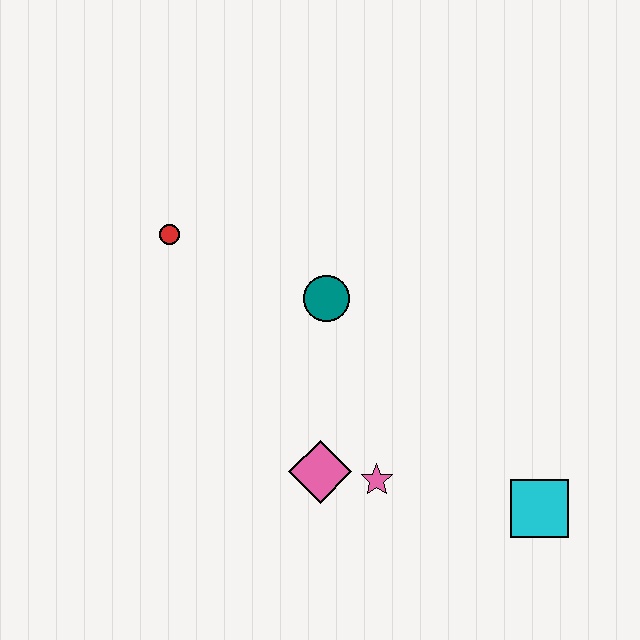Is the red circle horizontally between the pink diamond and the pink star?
No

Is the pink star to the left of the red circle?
No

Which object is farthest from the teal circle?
The cyan square is farthest from the teal circle.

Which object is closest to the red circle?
The teal circle is closest to the red circle.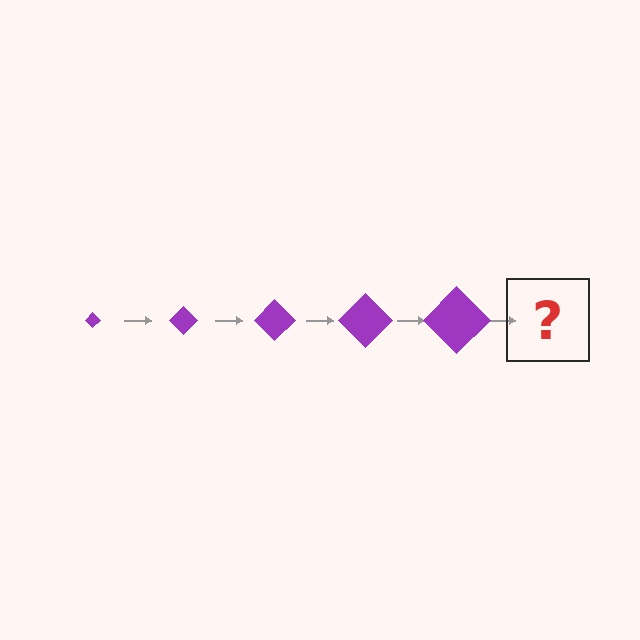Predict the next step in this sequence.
The next step is a purple diamond, larger than the previous one.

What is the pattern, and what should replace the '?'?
The pattern is that the diamond gets progressively larger each step. The '?' should be a purple diamond, larger than the previous one.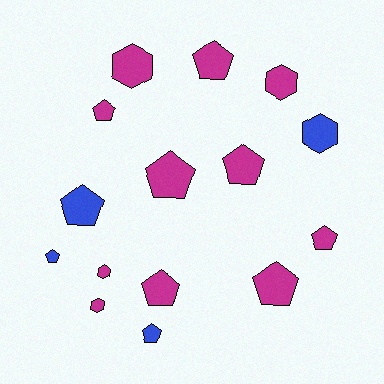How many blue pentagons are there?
There are 3 blue pentagons.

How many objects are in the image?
There are 15 objects.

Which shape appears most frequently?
Pentagon, with 10 objects.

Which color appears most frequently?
Magenta, with 11 objects.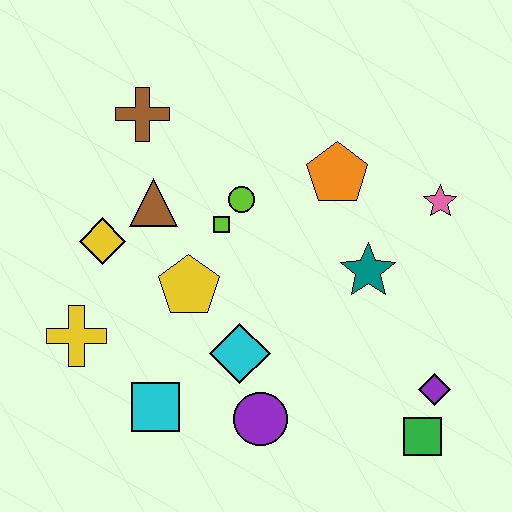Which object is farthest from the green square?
The brown cross is farthest from the green square.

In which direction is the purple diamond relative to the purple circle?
The purple diamond is to the right of the purple circle.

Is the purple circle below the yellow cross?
Yes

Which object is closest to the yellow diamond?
The brown triangle is closest to the yellow diamond.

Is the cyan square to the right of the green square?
No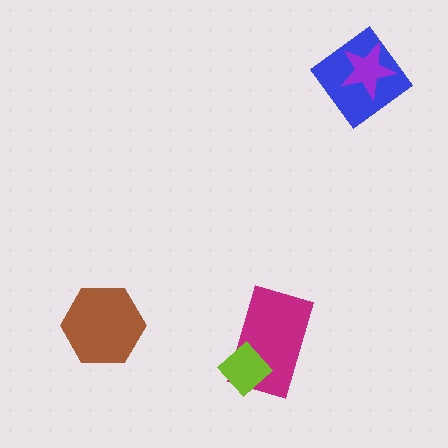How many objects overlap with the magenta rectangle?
1 object overlaps with the magenta rectangle.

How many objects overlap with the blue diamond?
1 object overlaps with the blue diamond.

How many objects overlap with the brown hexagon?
0 objects overlap with the brown hexagon.